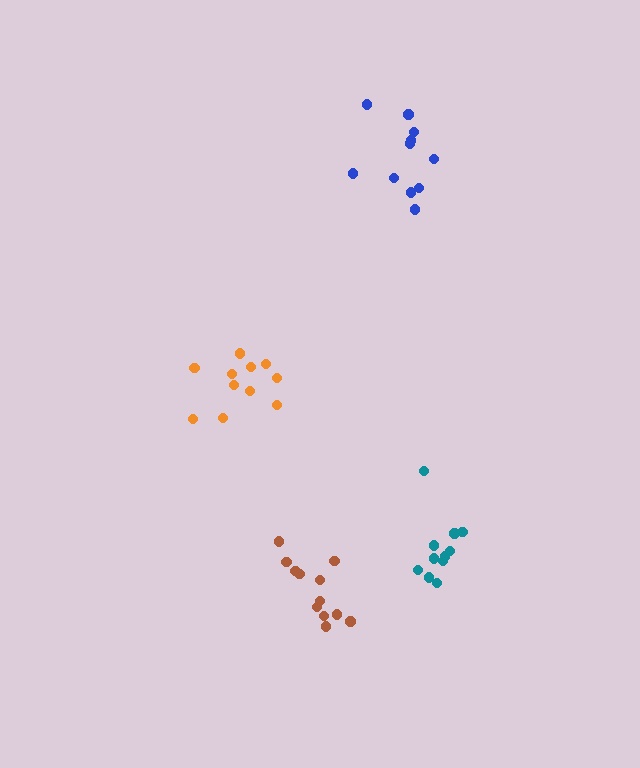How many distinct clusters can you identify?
There are 4 distinct clusters.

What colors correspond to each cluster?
The clusters are colored: blue, teal, brown, orange.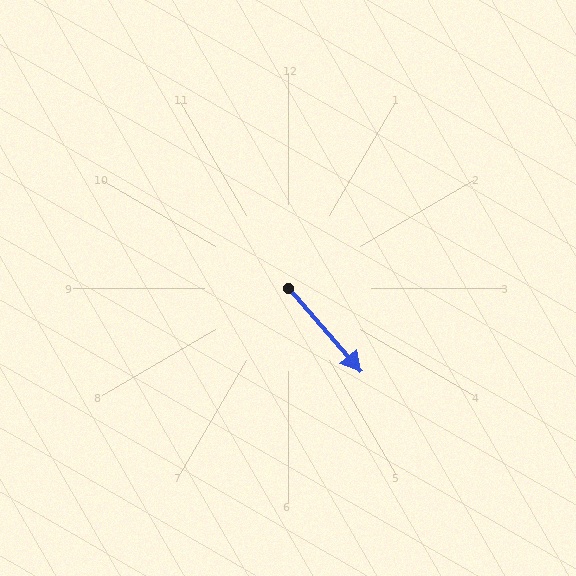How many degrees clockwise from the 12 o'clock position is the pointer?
Approximately 139 degrees.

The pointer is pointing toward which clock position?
Roughly 5 o'clock.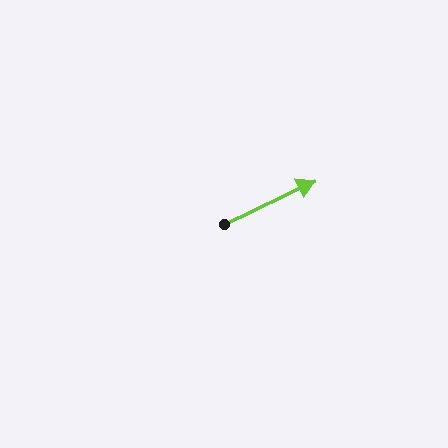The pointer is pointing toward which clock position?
Roughly 2 o'clock.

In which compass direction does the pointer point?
Northeast.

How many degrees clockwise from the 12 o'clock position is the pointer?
Approximately 64 degrees.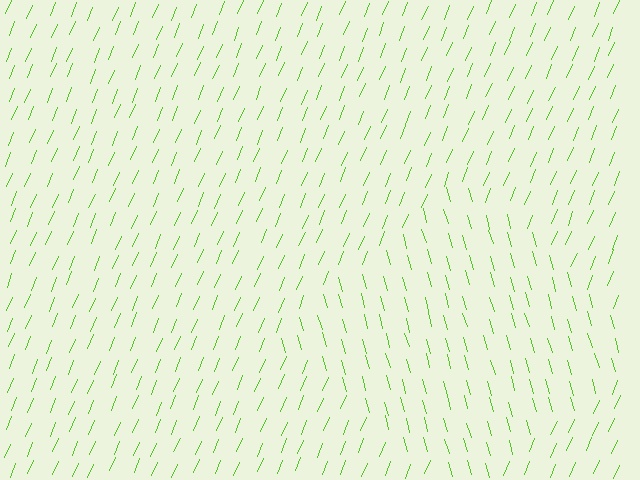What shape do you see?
I see a diamond.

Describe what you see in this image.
The image is filled with small lime line segments. A diamond region in the image has lines oriented differently from the surrounding lines, creating a visible texture boundary.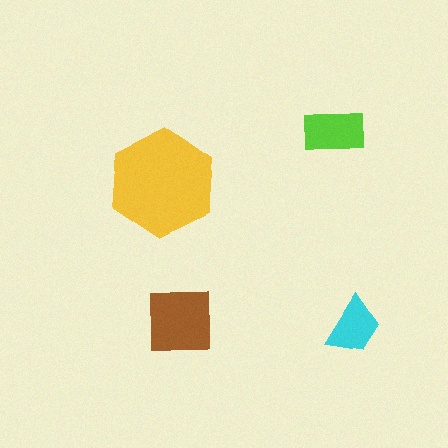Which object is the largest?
The yellow hexagon.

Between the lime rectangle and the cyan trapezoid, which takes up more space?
The lime rectangle.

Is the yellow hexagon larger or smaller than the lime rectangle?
Larger.